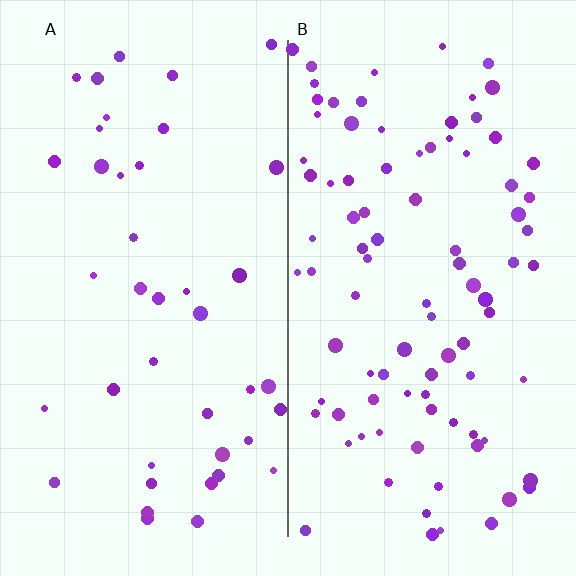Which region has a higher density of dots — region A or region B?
B (the right).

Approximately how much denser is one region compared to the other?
Approximately 2.2× — region B over region A.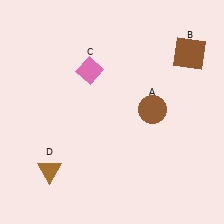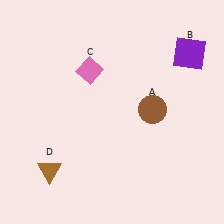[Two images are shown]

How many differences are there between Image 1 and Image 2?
There is 1 difference between the two images.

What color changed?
The square (B) changed from brown in Image 1 to purple in Image 2.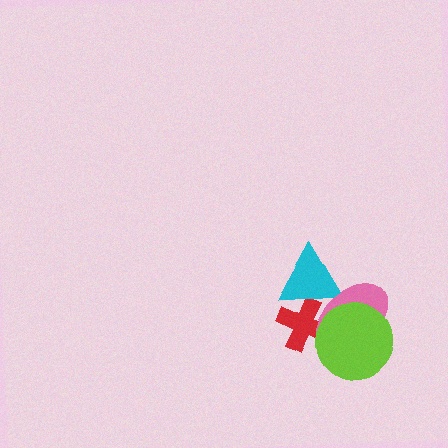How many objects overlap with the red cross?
3 objects overlap with the red cross.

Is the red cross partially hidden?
Yes, it is partially covered by another shape.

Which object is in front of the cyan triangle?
The pink ellipse is in front of the cyan triangle.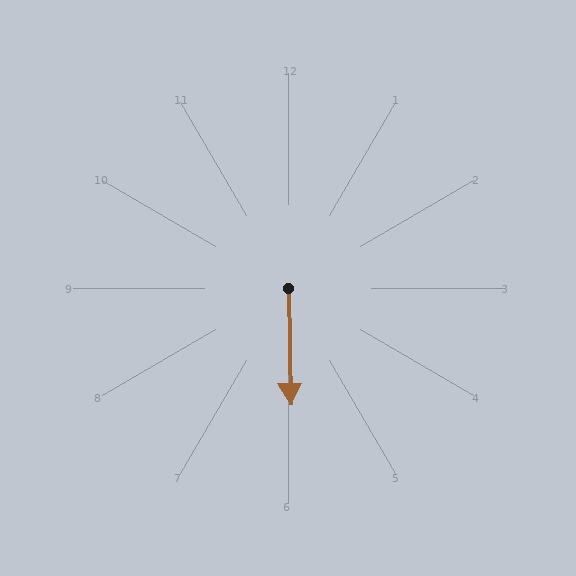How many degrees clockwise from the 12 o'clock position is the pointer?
Approximately 179 degrees.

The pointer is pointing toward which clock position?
Roughly 6 o'clock.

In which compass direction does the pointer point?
South.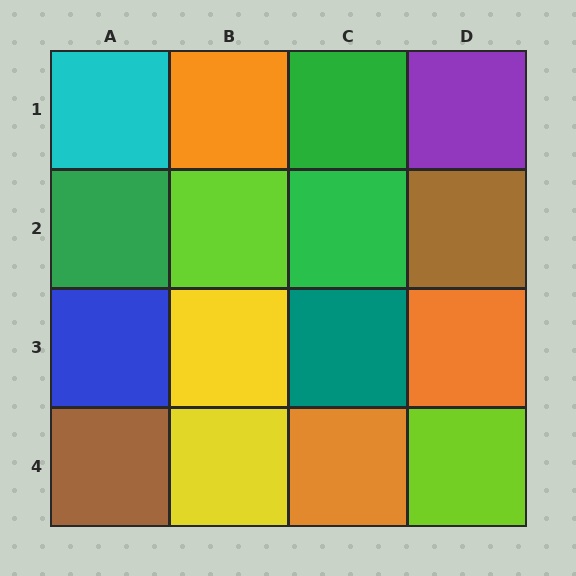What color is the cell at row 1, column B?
Orange.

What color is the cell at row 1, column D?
Purple.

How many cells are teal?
1 cell is teal.